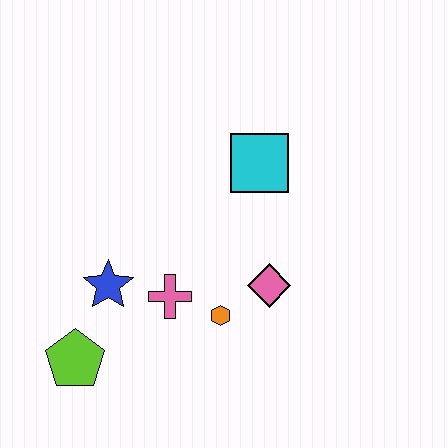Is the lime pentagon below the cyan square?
Yes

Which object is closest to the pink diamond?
The orange hexagon is closest to the pink diamond.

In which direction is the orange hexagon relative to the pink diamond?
The orange hexagon is to the left of the pink diamond.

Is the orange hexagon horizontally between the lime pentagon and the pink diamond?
Yes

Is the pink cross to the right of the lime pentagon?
Yes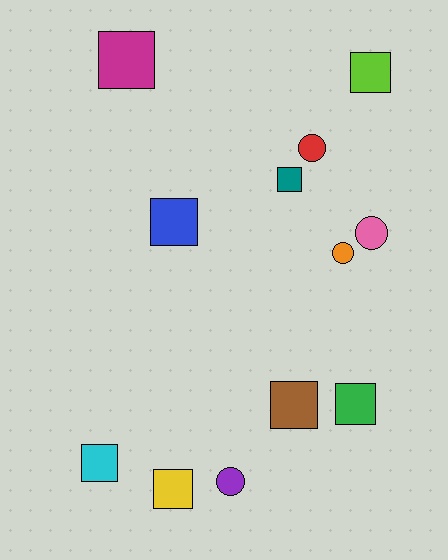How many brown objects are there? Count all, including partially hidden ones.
There is 1 brown object.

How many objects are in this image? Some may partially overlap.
There are 12 objects.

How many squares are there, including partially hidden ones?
There are 8 squares.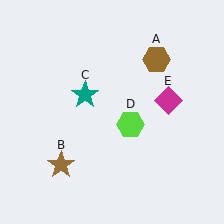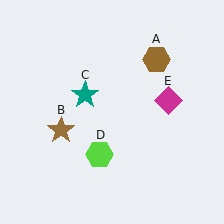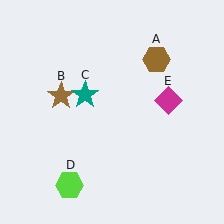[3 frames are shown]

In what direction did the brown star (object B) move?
The brown star (object B) moved up.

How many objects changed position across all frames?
2 objects changed position: brown star (object B), lime hexagon (object D).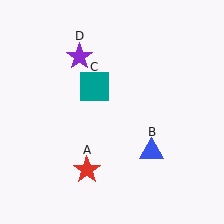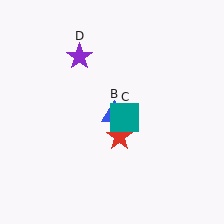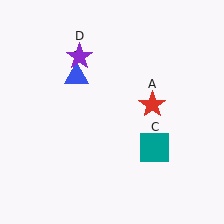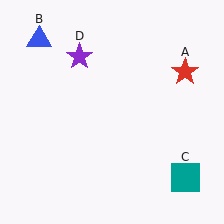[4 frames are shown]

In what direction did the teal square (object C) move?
The teal square (object C) moved down and to the right.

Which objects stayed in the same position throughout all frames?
Purple star (object D) remained stationary.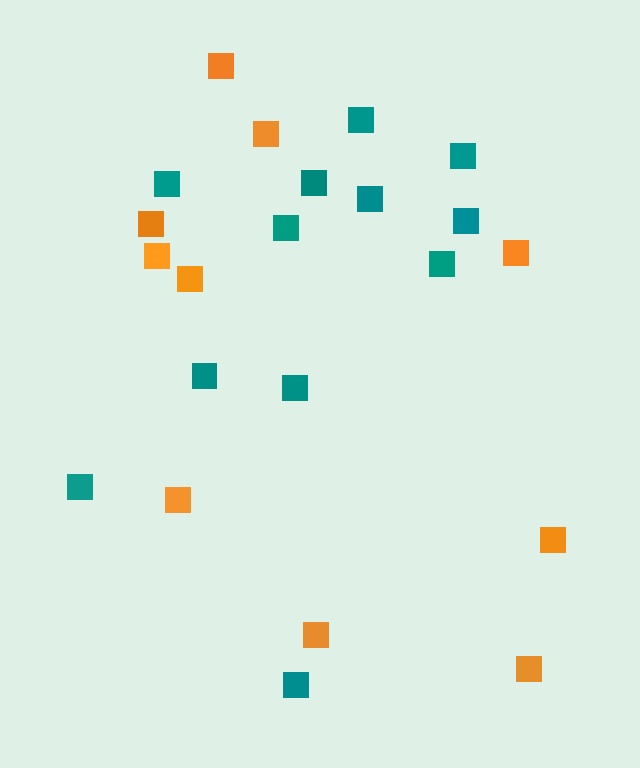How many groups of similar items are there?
There are 2 groups: one group of teal squares (12) and one group of orange squares (10).